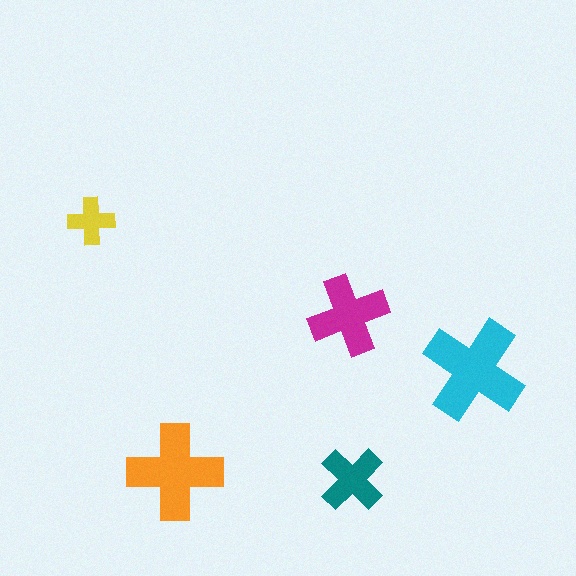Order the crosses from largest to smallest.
the cyan one, the orange one, the magenta one, the teal one, the yellow one.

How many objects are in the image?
There are 5 objects in the image.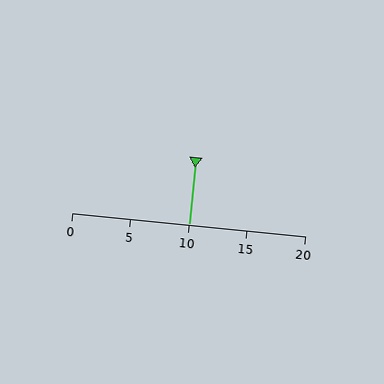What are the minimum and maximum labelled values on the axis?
The axis runs from 0 to 20.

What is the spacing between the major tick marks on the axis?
The major ticks are spaced 5 apart.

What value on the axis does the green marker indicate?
The marker indicates approximately 10.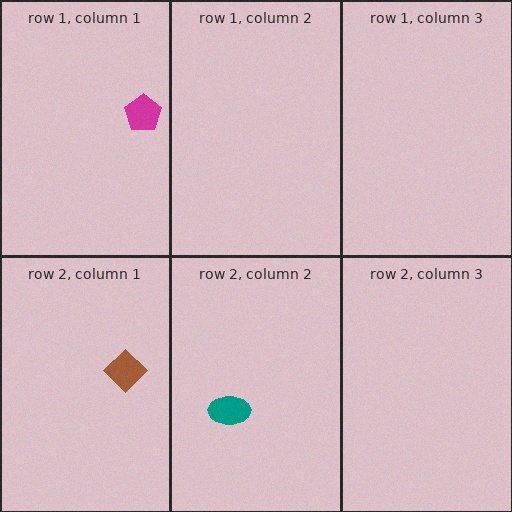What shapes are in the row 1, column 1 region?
The magenta pentagon.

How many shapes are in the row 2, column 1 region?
1.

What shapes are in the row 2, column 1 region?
The brown diamond.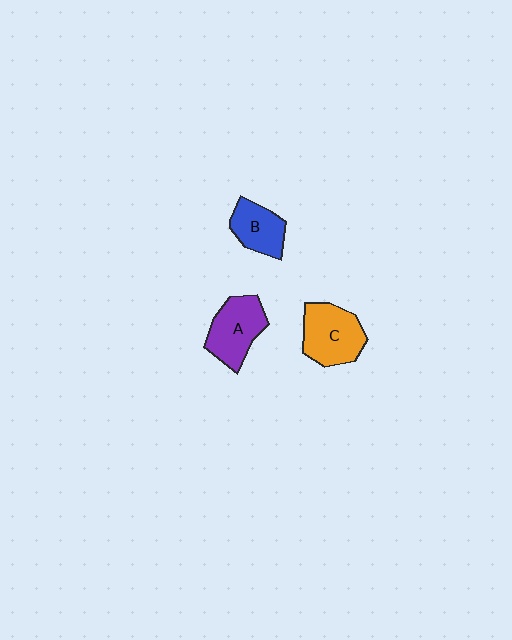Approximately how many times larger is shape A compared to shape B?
Approximately 1.3 times.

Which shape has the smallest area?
Shape B (blue).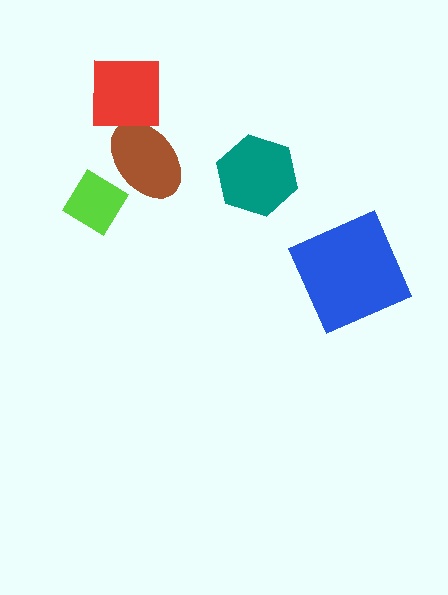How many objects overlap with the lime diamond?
1 object overlaps with the lime diamond.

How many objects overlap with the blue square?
0 objects overlap with the blue square.